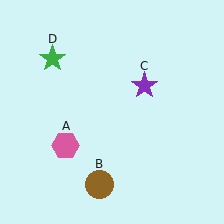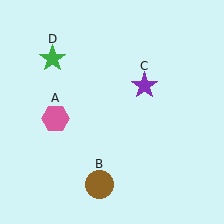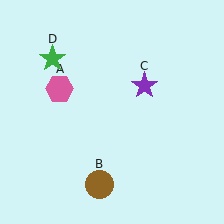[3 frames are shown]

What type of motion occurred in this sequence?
The pink hexagon (object A) rotated clockwise around the center of the scene.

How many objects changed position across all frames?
1 object changed position: pink hexagon (object A).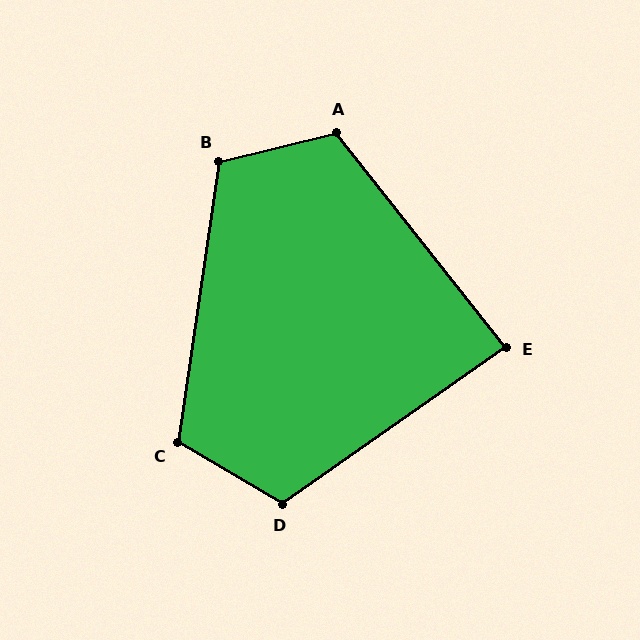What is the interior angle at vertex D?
Approximately 114 degrees (obtuse).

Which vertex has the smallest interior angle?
E, at approximately 87 degrees.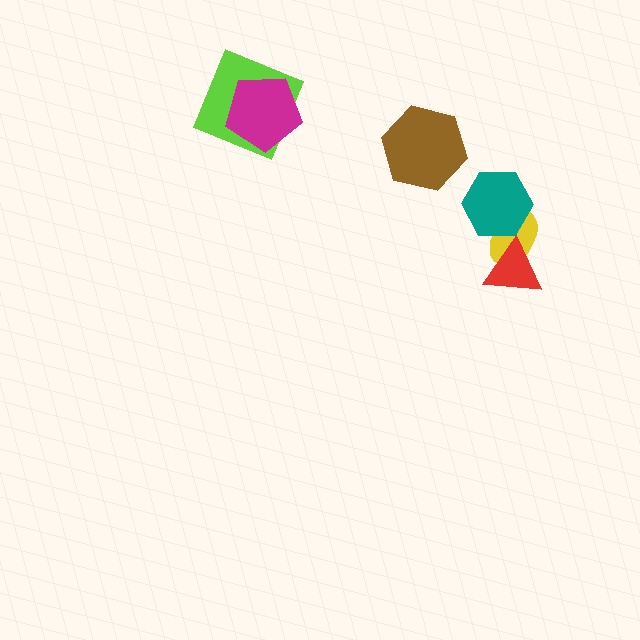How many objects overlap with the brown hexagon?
0 objects overlap with the brown hexagon.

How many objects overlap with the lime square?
1 object overlaps with the lime square.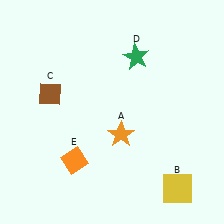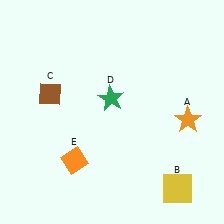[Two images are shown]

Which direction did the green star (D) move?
The green star (D) moved down.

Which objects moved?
The objects that moved are: the orange star (A), the green star (D).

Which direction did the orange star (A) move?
The orange star (A) moved right.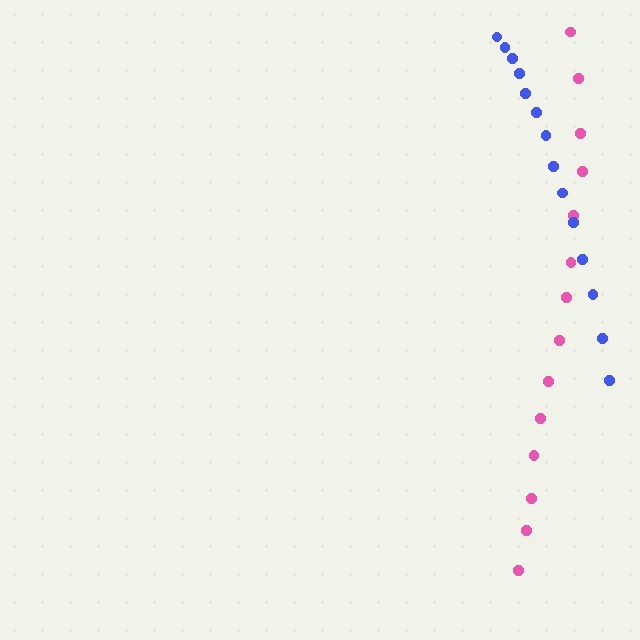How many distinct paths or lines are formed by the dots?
There are 2 distinct paths.